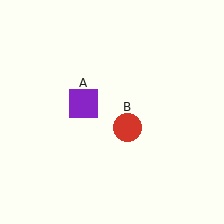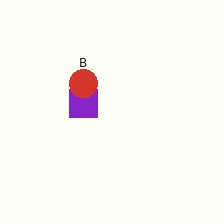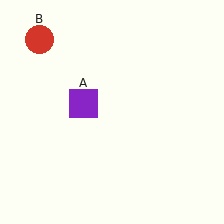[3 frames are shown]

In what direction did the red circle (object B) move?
The red circle (object B) moved up and to the left.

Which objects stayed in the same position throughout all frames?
Purple square (object A) remained stationary.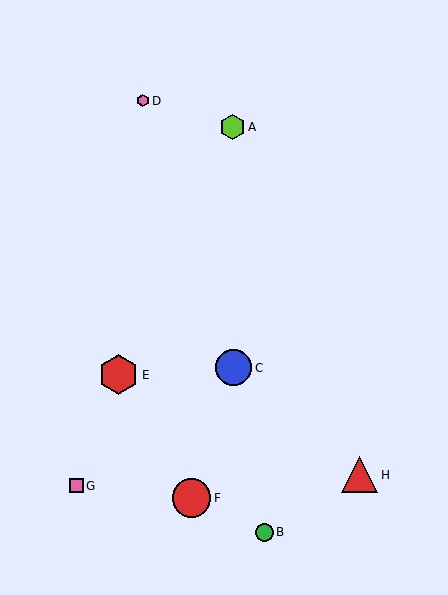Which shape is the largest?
The red hexagon (labeled E) is the largest.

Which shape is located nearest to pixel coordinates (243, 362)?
The blue circle (labeled C) at (234, 368) is nearest to that location.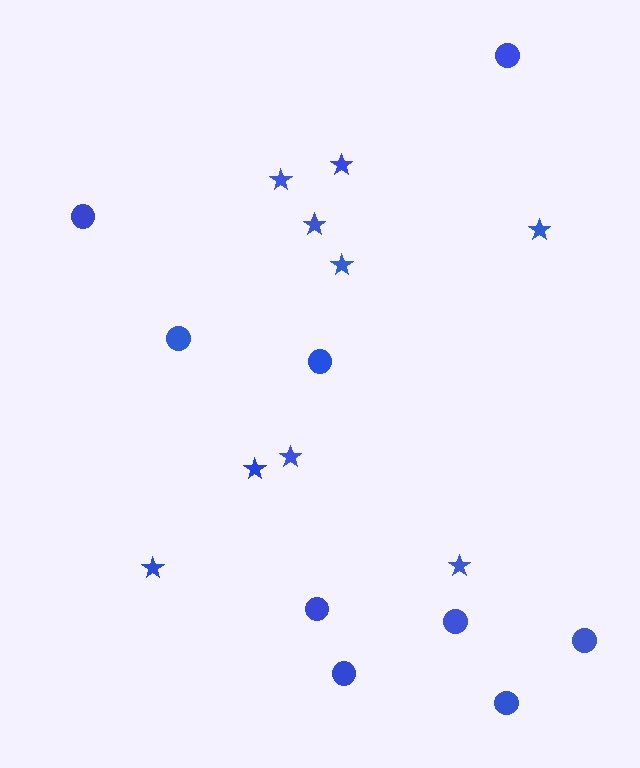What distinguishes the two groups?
There are 2 groups: one group of circles (9) and one group of stars (9).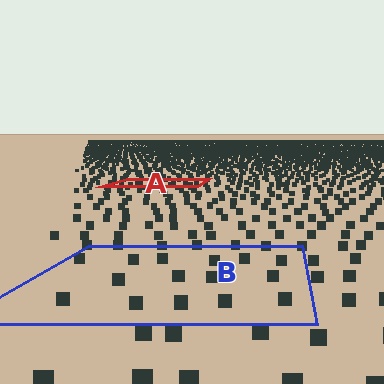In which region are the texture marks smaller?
The texture marks are smaller in region A, because it is farther away.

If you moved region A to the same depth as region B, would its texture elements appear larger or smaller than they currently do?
They would appear larger. At a closer depth, the same texture elements are projected at a bigger on-screen size.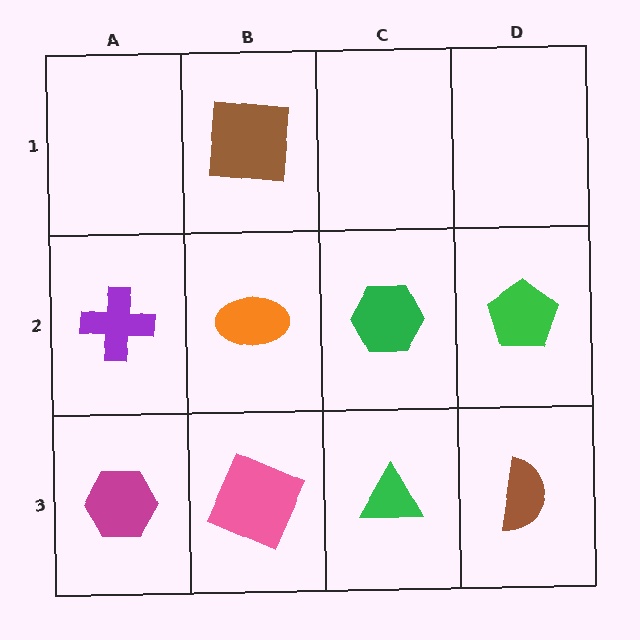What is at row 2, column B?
An orange ellipse.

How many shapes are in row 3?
4 shapes.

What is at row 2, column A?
A purple cross.